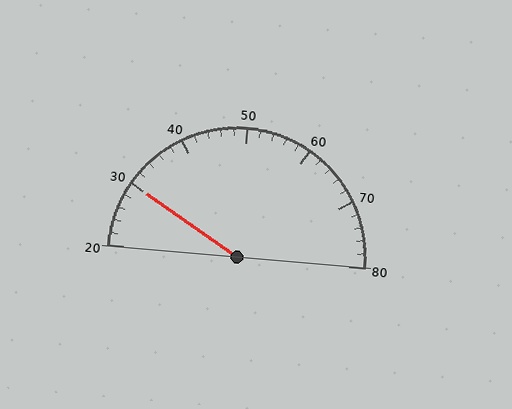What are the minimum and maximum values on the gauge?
The gauge ranges from 20 to 80.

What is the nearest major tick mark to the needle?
The nearest major tick mark is 30.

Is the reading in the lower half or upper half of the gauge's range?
The reading is in the lower half of the range (20 to 80).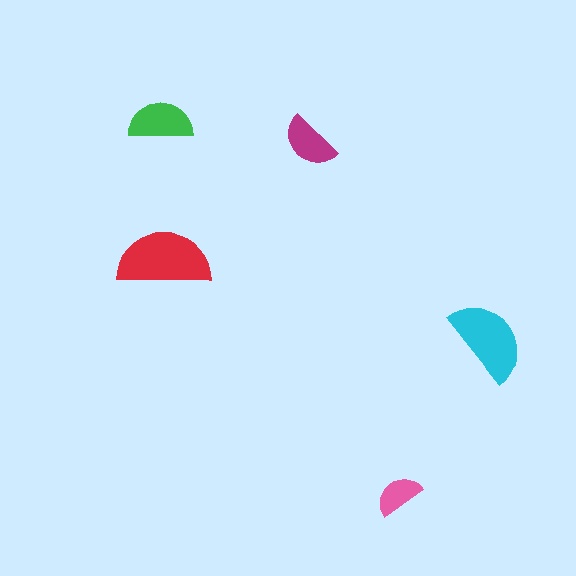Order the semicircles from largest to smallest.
the red one, the cyan one, the green one, the magenta one, the pink one.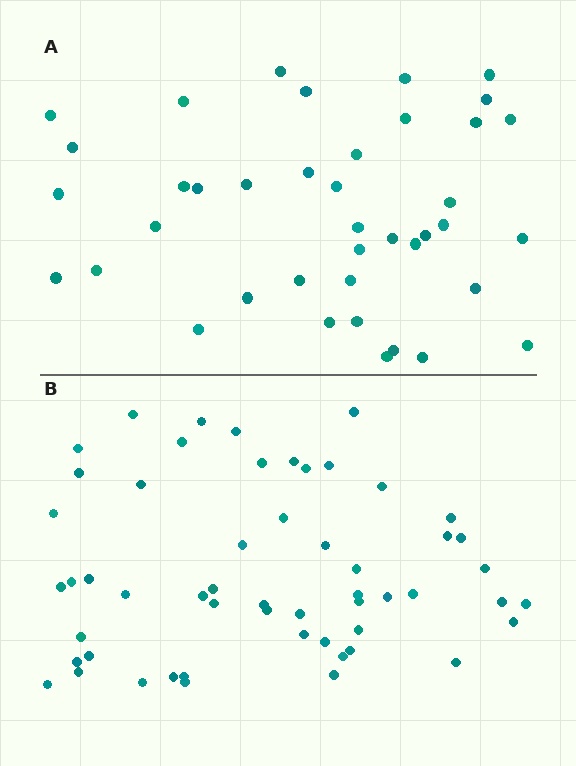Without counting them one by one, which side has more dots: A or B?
Region B (the bottom region) has more dots.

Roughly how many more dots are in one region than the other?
Region B has approximately 15 more dots than region A.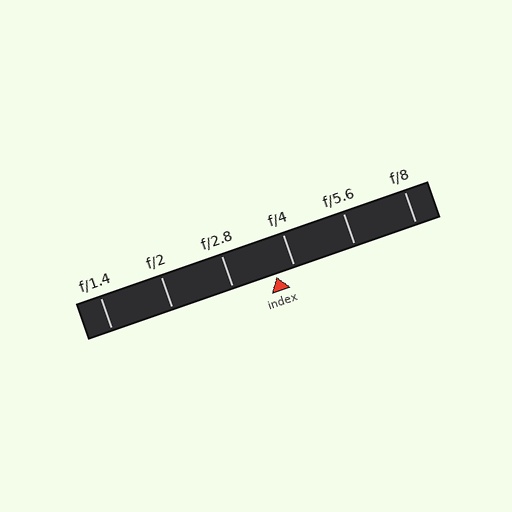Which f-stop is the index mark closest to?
The index mark is closest to f/4.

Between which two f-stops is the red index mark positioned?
The index mark is between f/2.8 and f/4.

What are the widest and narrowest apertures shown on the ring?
The widest aperture shown is f/1.4 and the narrowest is f/8.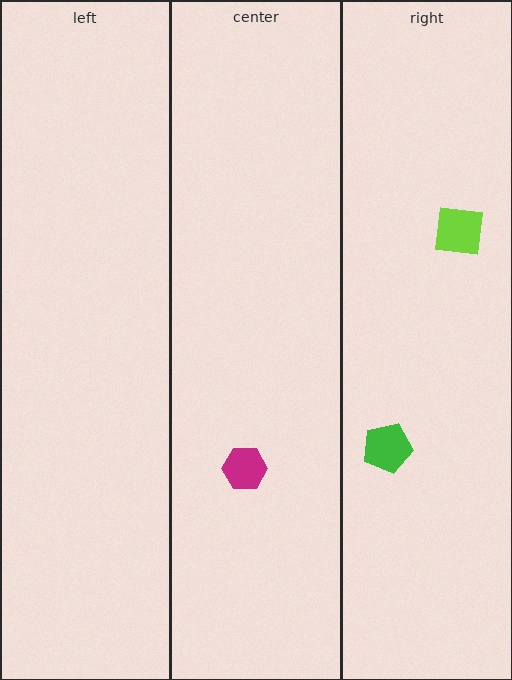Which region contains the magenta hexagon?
The center region.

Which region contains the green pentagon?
The right region.